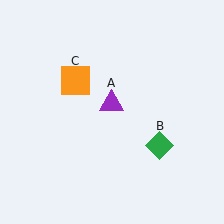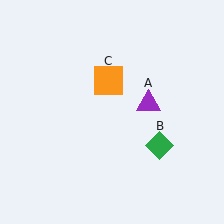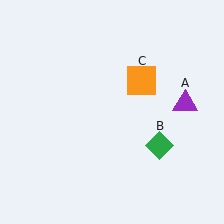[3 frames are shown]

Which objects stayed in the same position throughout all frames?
Green diamond (object B) remained stationary.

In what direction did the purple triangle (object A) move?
The purple triangle (object A) moved right.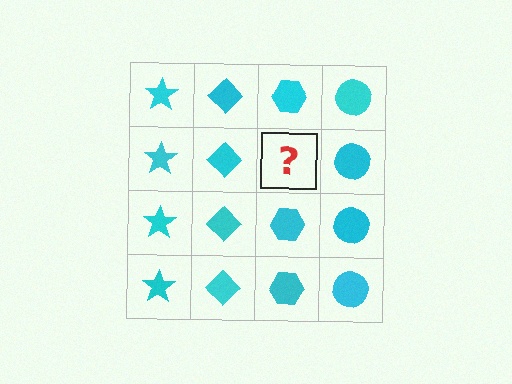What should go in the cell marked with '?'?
The missing cell should contain a cyan hexagon.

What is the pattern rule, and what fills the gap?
The rule is that each column has a consistent shape. The gap should be filled with a cyan hexagon.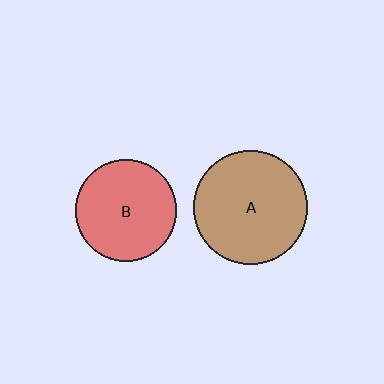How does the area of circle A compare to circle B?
Approximately 1.3 times.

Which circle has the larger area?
Circle A (brown).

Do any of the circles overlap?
No, none of the circles overlap.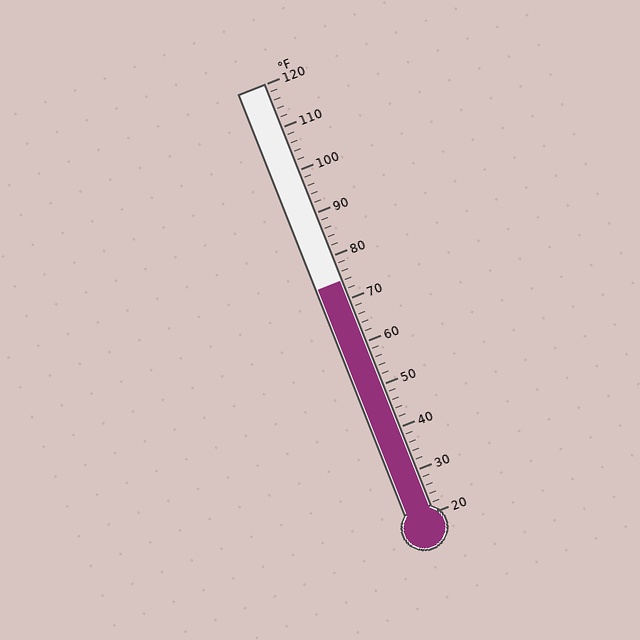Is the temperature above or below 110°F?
The temperature is below 110°F.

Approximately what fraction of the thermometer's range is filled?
The thermometer is filled to approximately 55% of its range.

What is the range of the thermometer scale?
The thermometer scale ranges from 20°F to 120°F.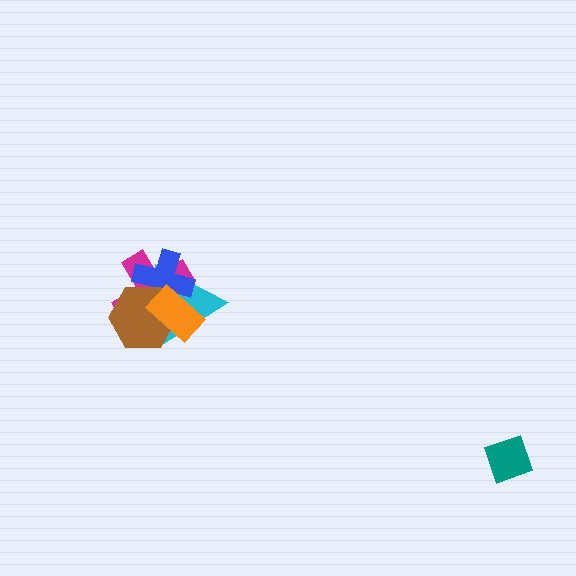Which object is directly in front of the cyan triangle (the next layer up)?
The magenta cross is directly in front of the cyan triangle.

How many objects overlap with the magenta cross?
4 objects overlap with the magenta cross.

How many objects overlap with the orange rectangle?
4 objects overlap with the orange rectangle.